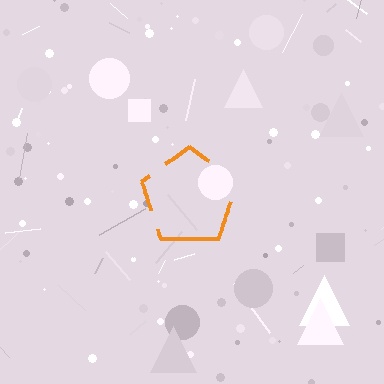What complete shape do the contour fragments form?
The contour fragments form a pentagon.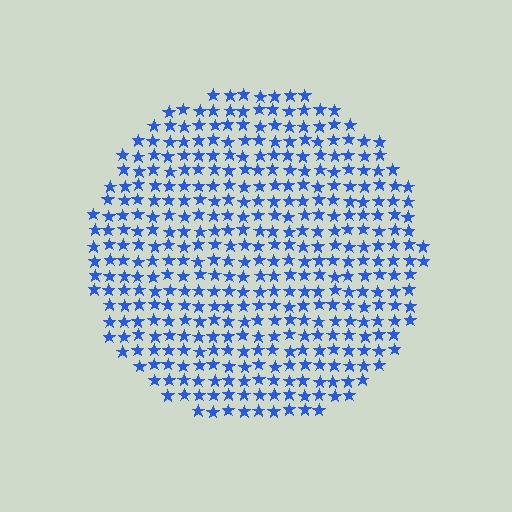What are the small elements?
The small elements are stars.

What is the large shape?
The large shape is a circle.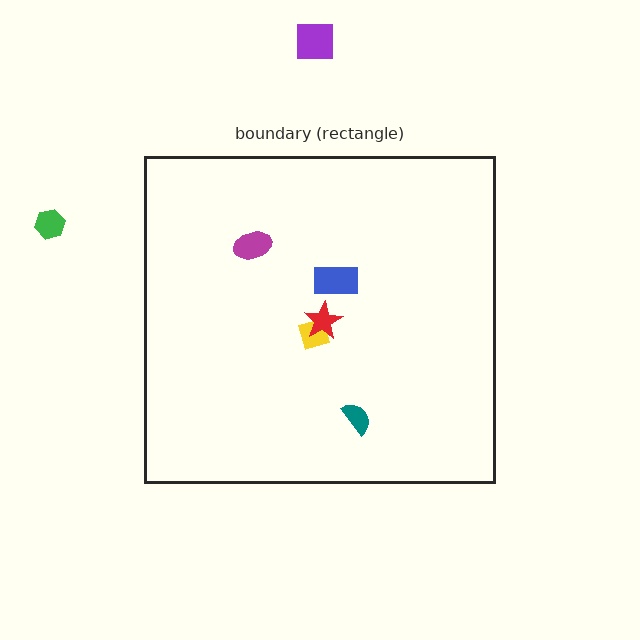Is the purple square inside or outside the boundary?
Outside.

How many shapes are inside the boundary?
5 inside, 2 outside.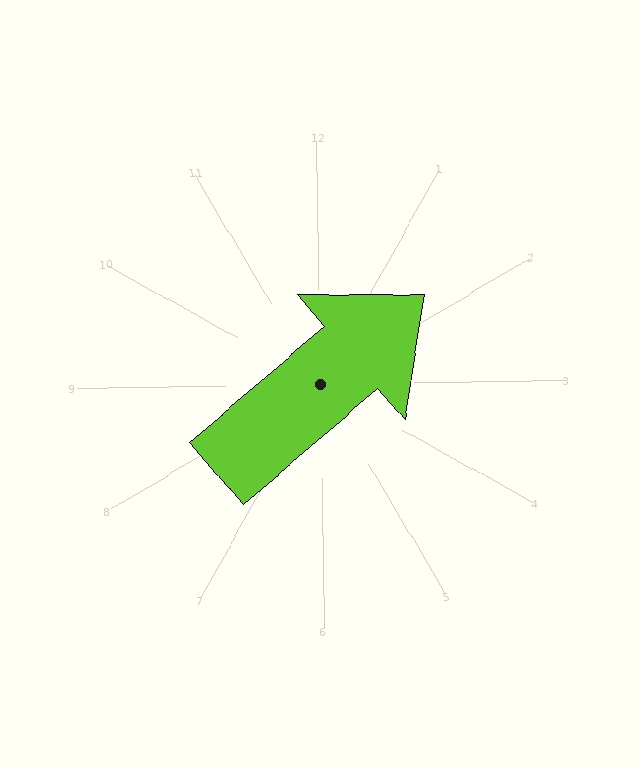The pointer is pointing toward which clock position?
Roughly 2 o'clock.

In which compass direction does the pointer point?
Northeast.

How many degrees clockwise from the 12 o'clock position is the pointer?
Approximately 50 degrees.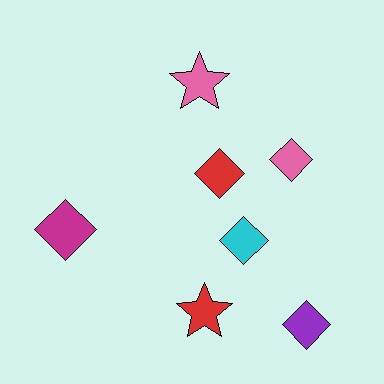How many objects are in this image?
There are 7 objects.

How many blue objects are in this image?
There are no blue objects.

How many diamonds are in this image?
There are 5 diamonds.